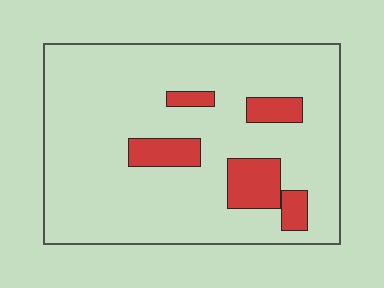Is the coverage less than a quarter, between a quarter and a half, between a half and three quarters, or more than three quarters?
Less than a quarter.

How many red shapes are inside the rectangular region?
5.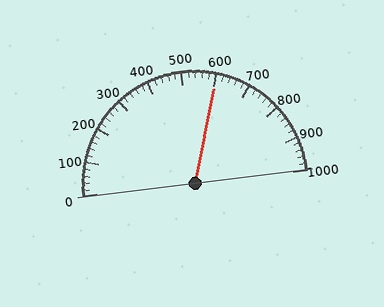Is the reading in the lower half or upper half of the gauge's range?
The reading is in the upper half of the range (0 to 1000).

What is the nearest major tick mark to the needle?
The nearest major tick mark is 600.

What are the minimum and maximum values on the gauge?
The gauge ranges from 0 to 1000.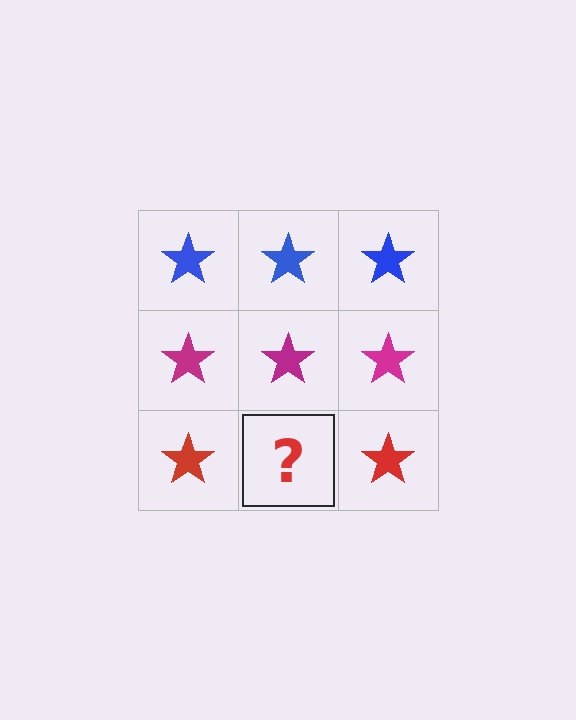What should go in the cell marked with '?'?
The missing cell should contain a red star.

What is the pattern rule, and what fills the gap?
The rule is that each row has a consistent color. The gap should be filled with a red star.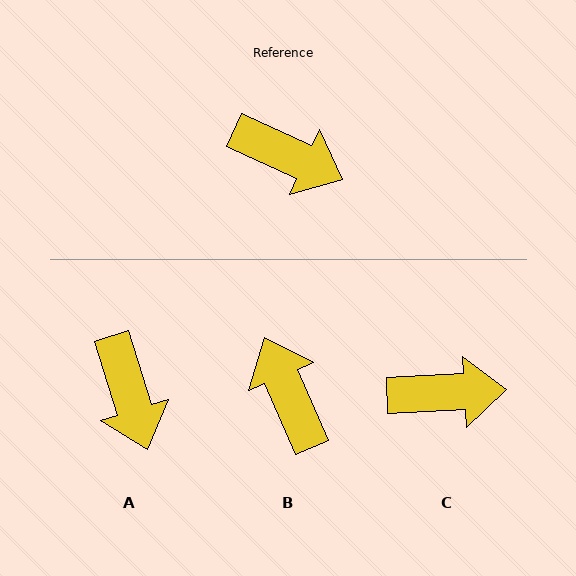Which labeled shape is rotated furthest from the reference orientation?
B, about 138 degrees away.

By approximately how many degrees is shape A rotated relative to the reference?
Approximately 48 degrees clockwise.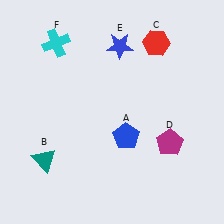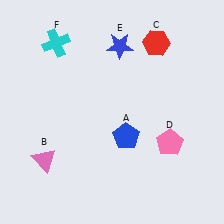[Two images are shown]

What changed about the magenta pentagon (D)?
In Image 1, D is magenta. In Image 2, it changed to pink.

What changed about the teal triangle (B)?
In Image 1, B is teal. In Image 2, it changed to pink.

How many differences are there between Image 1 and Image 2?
There are 2 differences between the two images.